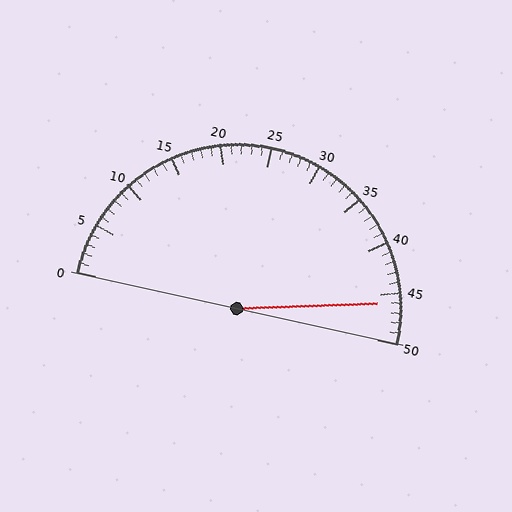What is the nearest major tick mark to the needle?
The nearest major tick mark is 45.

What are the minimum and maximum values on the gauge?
The gauge ranges from 0 to 50.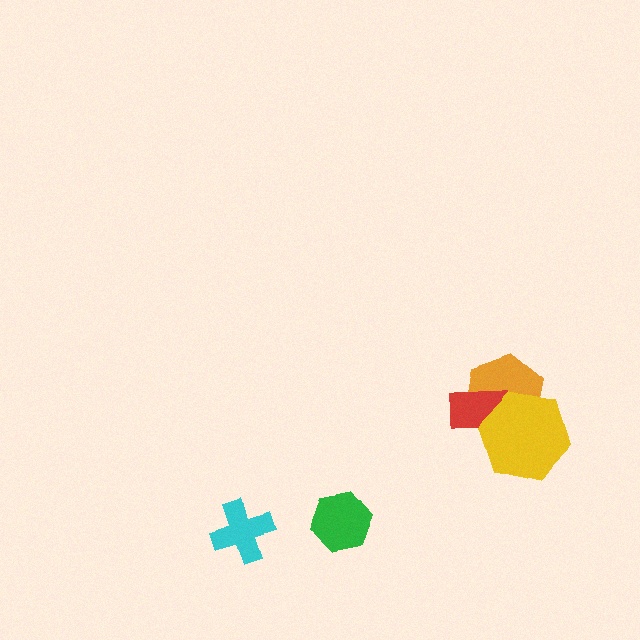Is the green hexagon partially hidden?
No, no other shape covers it.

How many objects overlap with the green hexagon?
0 objects overlap with the green hexagon.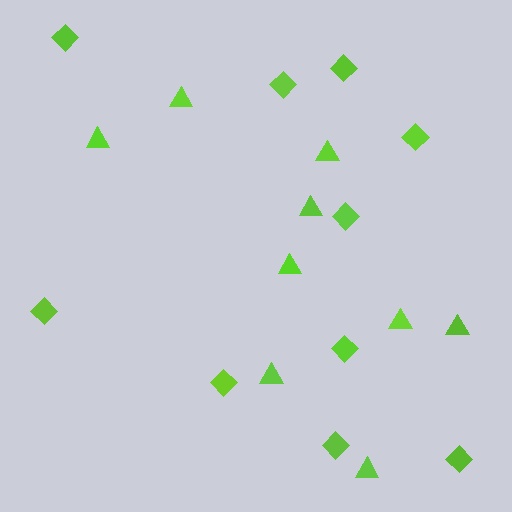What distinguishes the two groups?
There are 2 groups: one group of triangles (9) and one group of diamonds (10).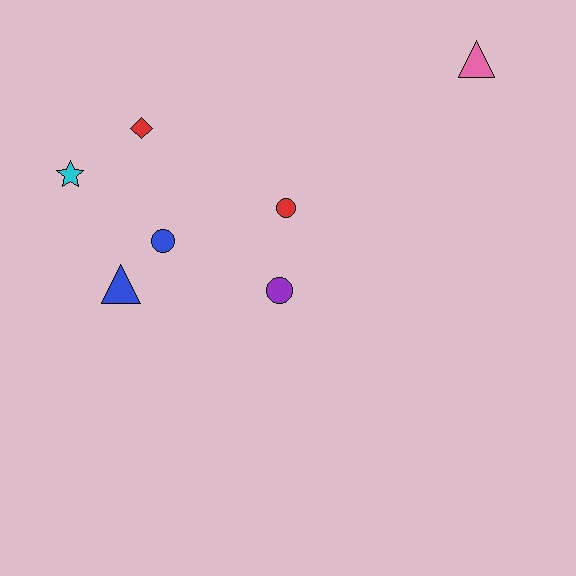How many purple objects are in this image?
There is 1 purple object.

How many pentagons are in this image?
There are no pentagons.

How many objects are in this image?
There are 7 objects.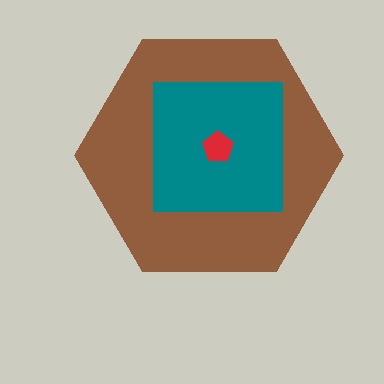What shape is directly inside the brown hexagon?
The teal square.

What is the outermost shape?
The brown hexagon.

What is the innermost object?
The red pentagon.